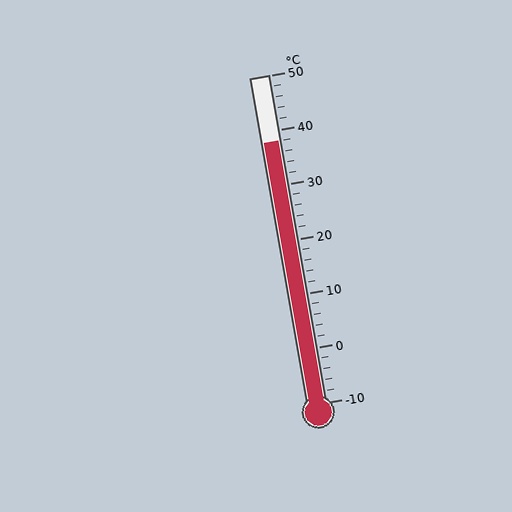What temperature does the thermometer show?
The thermometer shows approximately 38°C.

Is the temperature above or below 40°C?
The temperature is below 40°C.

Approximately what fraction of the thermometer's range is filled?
The thermometer is filled to approximately 80% of its range.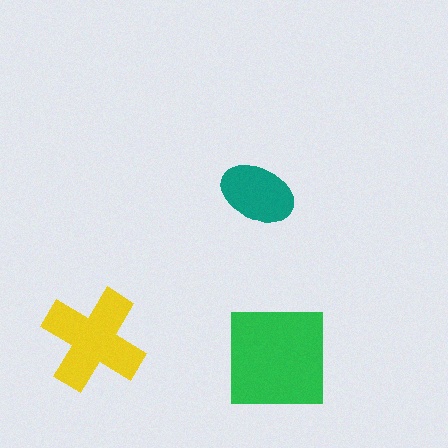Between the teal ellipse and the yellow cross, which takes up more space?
The yellow cross.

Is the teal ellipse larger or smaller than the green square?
Smaller.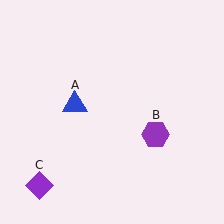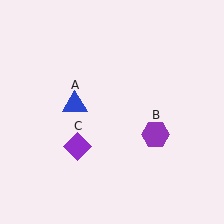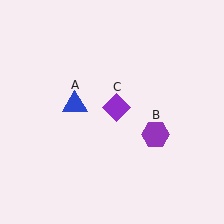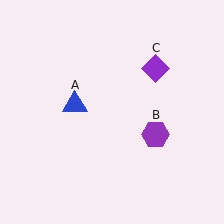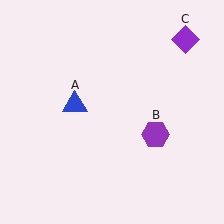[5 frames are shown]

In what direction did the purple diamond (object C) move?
The purple diamond (object C) moved up and to the right.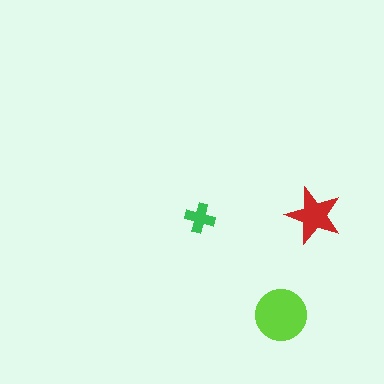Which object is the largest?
The lime circle.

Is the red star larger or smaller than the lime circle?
Smaller.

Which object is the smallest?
The green cross.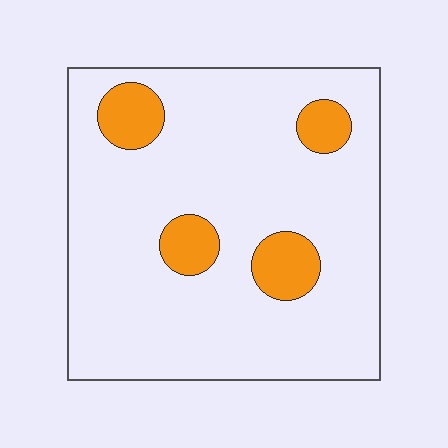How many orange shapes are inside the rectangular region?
4.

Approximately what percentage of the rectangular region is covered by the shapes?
Approximately 15%.